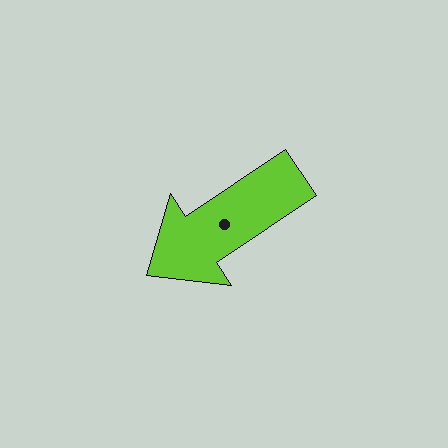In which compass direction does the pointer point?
Southwest.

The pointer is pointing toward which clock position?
Roughly 8 o'clock.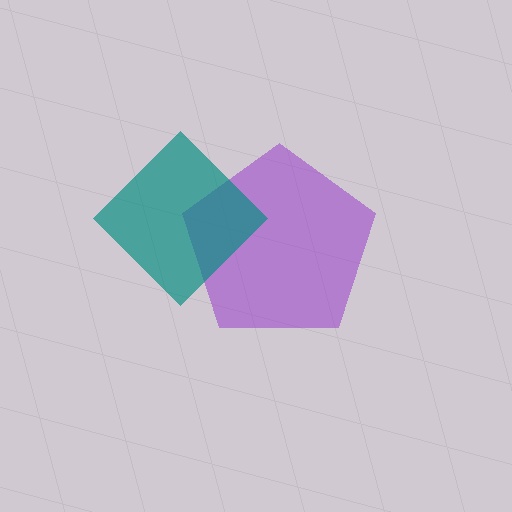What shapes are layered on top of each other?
The layered shapes are: a purple pentagon, a teal diamond.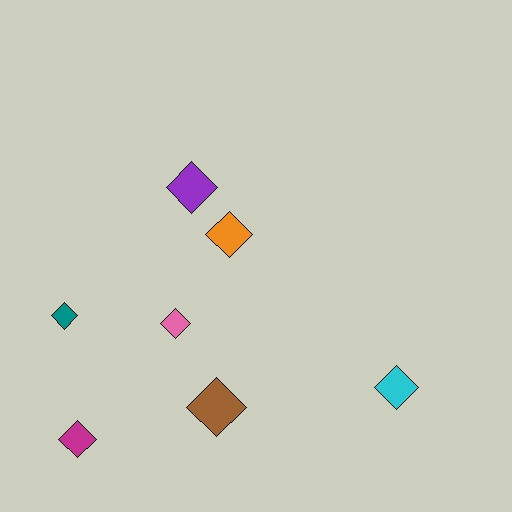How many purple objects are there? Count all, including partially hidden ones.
There is 1 purple object.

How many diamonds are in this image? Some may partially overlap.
There are 7 diamonds.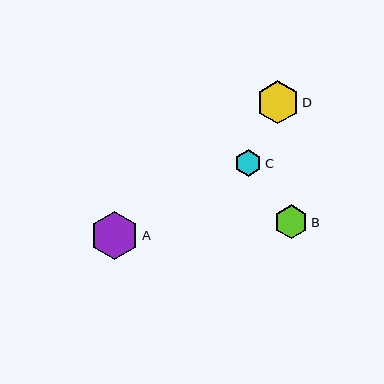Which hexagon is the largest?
Hexagon A is the largest with a size of approximately 48 pixels.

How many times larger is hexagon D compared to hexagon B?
Hexagon D is approximately 1.3 times the size of hexagon B.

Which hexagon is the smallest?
Hexagon C is the smallest with a size of approximately 27 pixels.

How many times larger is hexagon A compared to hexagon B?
Hexagon A is approximately 1.4 times the size of hexagon B.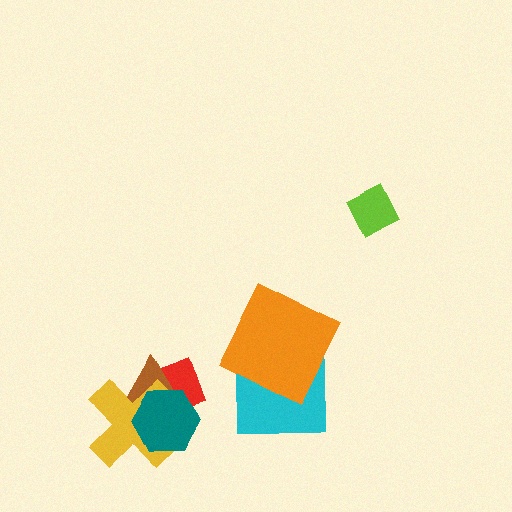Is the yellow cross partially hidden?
Yes, it is partially covered by another shape.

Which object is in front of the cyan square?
The orange square is in front of the cyan square.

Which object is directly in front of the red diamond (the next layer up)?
The brown triangle is directly in front of the red diamond.